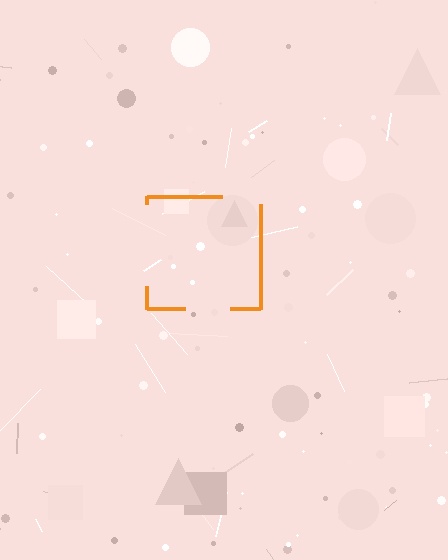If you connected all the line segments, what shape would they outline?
They would outline a square.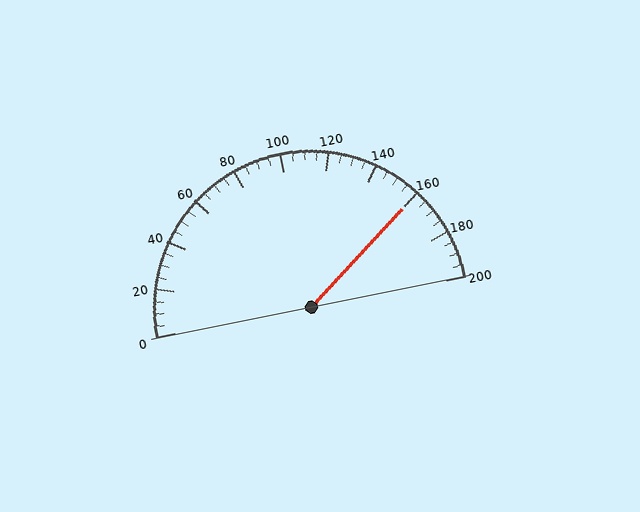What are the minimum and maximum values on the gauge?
The gauge ranges from 0 to 200.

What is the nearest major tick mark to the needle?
The nearest major tick mark is 160.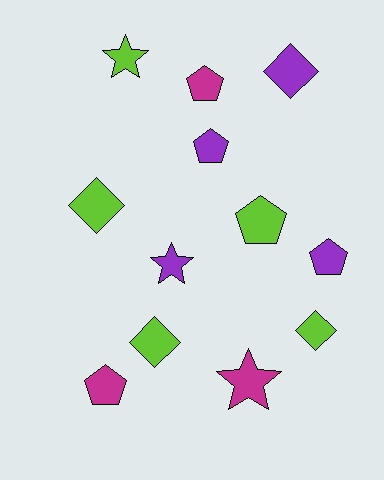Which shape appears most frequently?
Pentagon, with 5 objects.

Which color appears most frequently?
Lime, with 5 objects.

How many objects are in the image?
There are 12 objects.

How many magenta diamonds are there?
There are no magenta diamonds.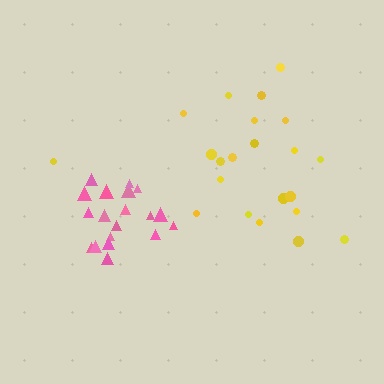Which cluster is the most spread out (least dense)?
Yellow.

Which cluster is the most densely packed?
Pink.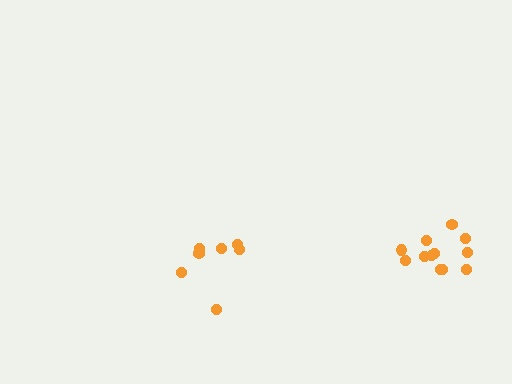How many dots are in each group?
Group 1: 12 dots, Group 2: 7 dots (19 total).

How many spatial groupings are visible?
There are 2 spatial groupings.